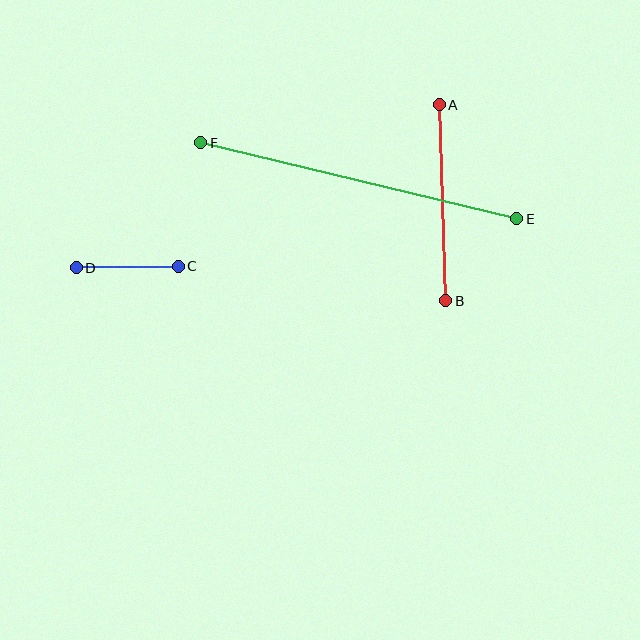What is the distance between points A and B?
The distance is approximately 196 pixels.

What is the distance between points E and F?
The distance is approximately 325 pixels.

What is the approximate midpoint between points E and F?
The midpoint is at approximately (359, 181) pixels.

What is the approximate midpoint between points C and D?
The midpoint is at approximately (127, 267) pixels.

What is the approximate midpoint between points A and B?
The midpoint is at approximately (442, 203) pixels.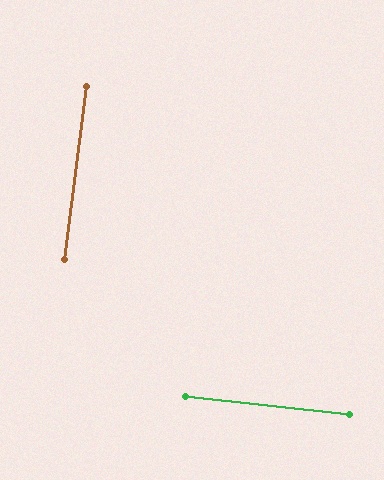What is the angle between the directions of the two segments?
Approximately 89 degrees.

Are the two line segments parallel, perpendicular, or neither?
Perpendicular — they meet at approximately 89°.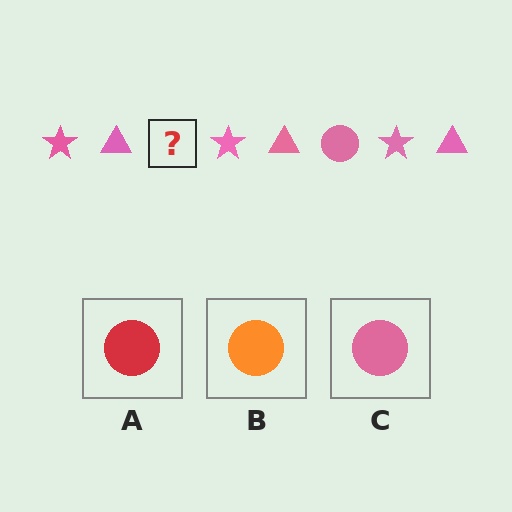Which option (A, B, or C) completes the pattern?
C.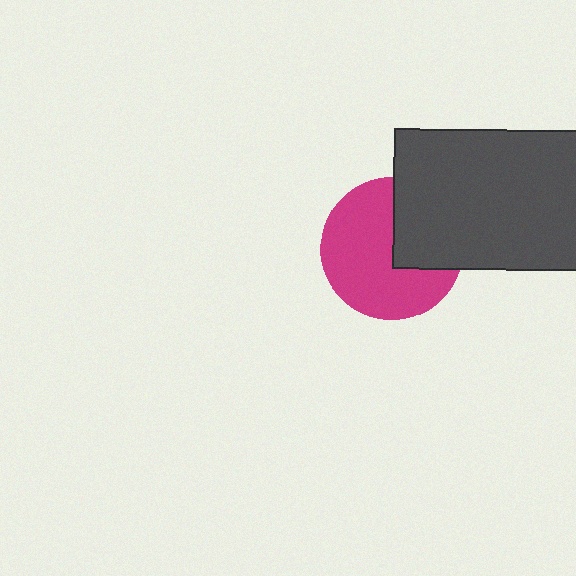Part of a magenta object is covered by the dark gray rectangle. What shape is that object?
It is a circle.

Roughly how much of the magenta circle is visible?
Most of it is visible (roughly 66%).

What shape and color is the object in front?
The object in front is a dark gray rectangle.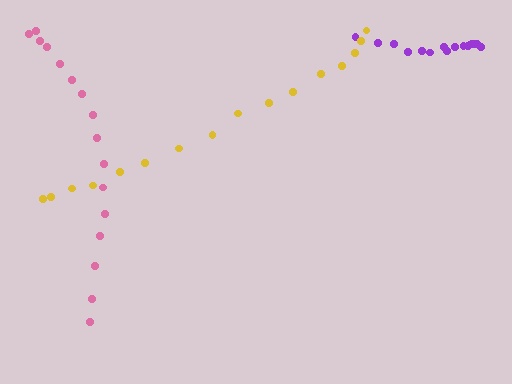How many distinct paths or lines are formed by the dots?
There are 3 distinct paths.